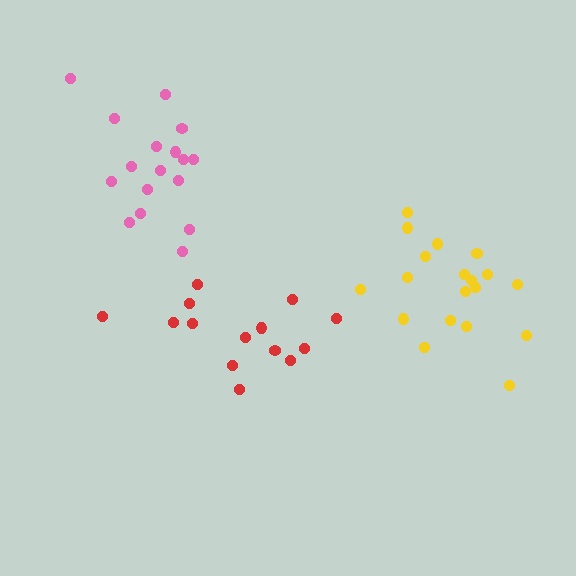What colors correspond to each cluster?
The clusters are colored: red, yellow, pink.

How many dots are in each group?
Group 1: 14 dots, Group 2: 19 dots, Group 3: 17 dots (50 total).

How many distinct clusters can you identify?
There are 3 distinct clusters.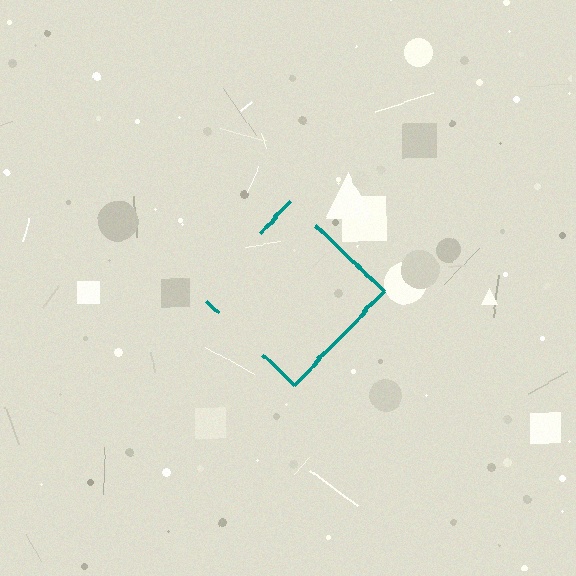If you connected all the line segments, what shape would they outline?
They would outline a diamond.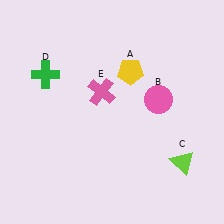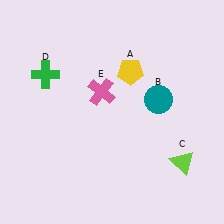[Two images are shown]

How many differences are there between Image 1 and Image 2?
There is 1 difference between the two images.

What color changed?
The circle (B) changed from pink in Image 1 to teal in Image 2.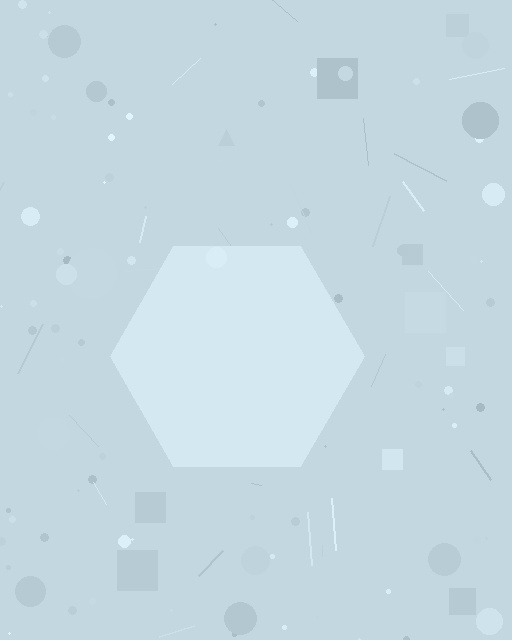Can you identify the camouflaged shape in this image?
The camouflaged shape is a hexagon.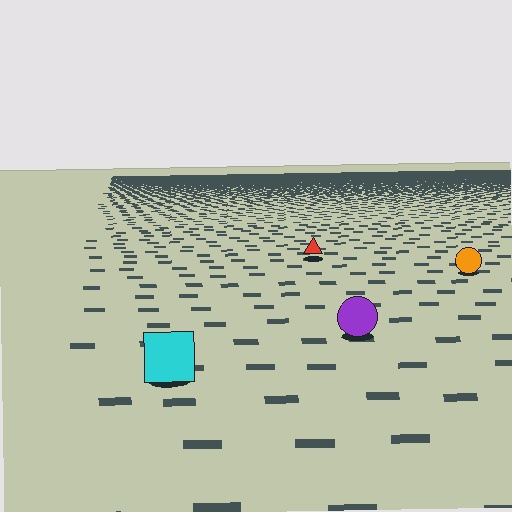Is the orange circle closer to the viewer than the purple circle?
No. The purple circle is closer — you can tell from the texture gradient: the ground texture is coarser near it.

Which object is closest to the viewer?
The cyan square is closest. The texture marks near it are larger and more spread out.